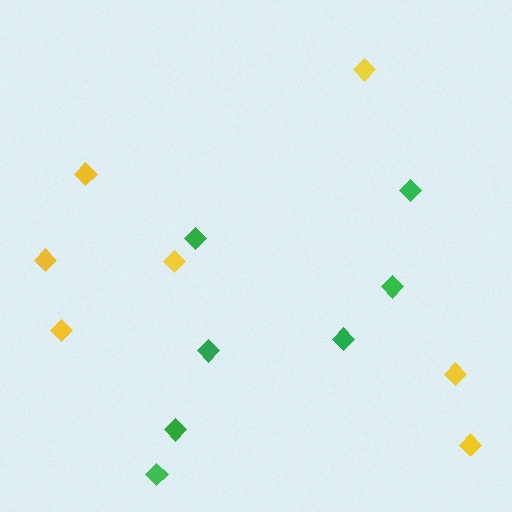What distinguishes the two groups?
There are 2 groups: one group of yellow diamonds (7) and one group of green diamonds (7).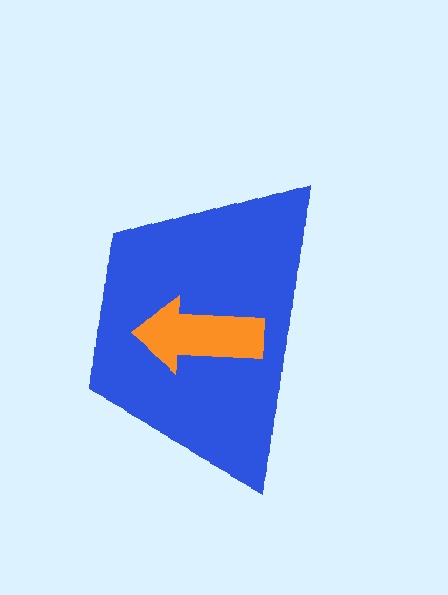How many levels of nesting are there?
2.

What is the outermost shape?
The blue trapezoid.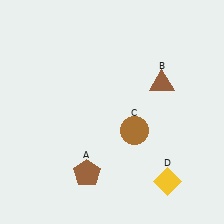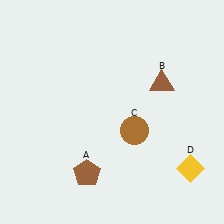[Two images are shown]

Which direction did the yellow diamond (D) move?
The yellow diamond (D) moved right.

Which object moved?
The yellow diamond (D) moved right.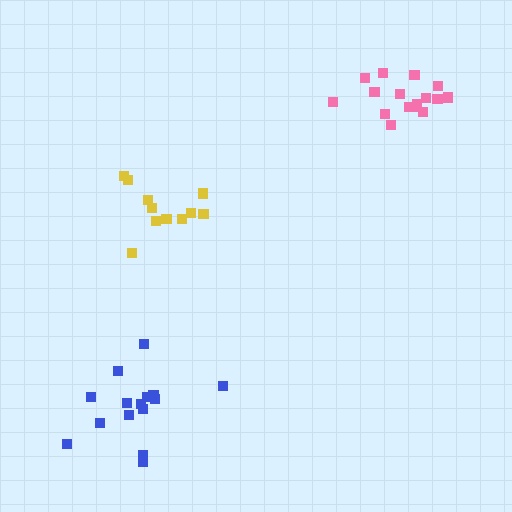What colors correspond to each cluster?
The clusters are colored: pink, blue, yellow.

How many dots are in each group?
Group 1: 16 dots, Group 2: 15 dots, Group 3: 11 dots (42 total).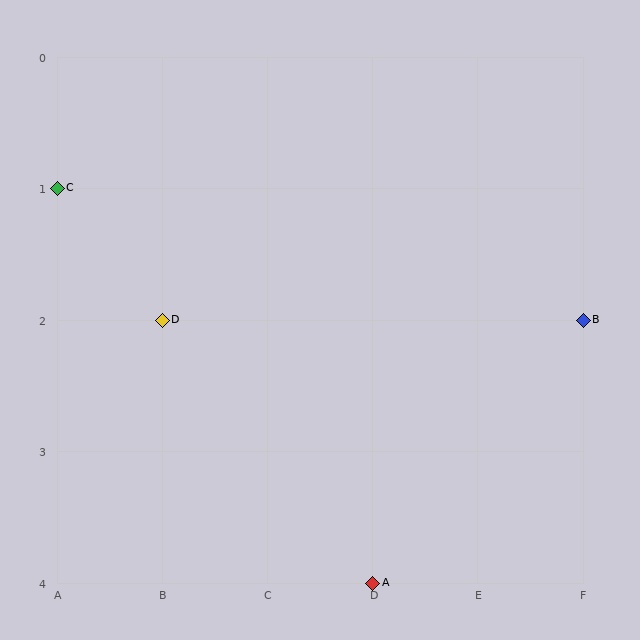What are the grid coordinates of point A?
Point A is at grid coordinates (D, 4).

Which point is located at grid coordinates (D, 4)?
Point A is at (D, 4).